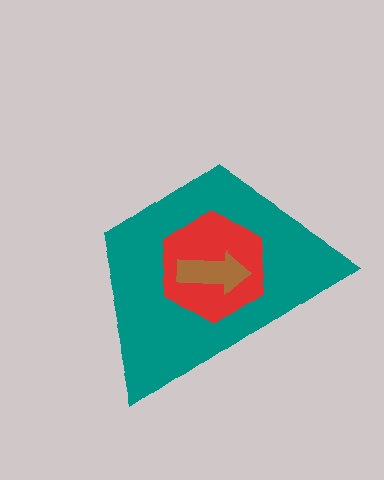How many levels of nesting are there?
3.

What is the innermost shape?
The brown arrow.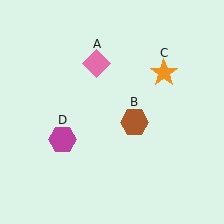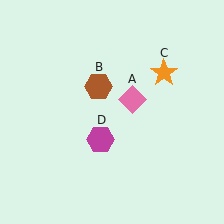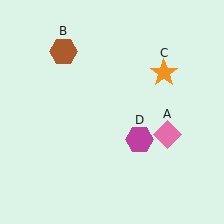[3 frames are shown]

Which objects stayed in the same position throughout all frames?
Orange star (object C) remained stationary.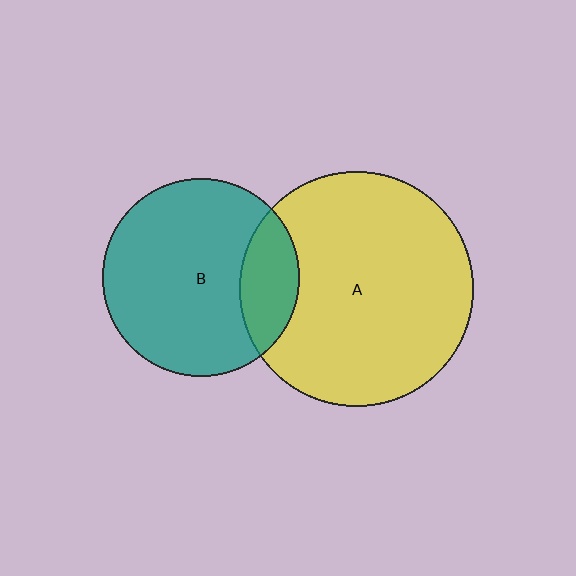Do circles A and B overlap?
Yes.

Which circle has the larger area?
Circle A (yellow).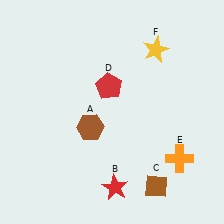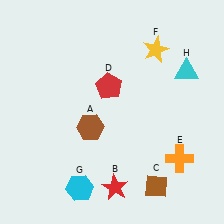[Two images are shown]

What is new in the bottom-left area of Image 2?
A cyan hexagon (G) was added in the bottom-left area of Image 2.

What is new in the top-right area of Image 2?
A cyan triangle (H) was added in the top-right area of Image 2.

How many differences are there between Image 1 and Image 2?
There are 2 differences between the two images.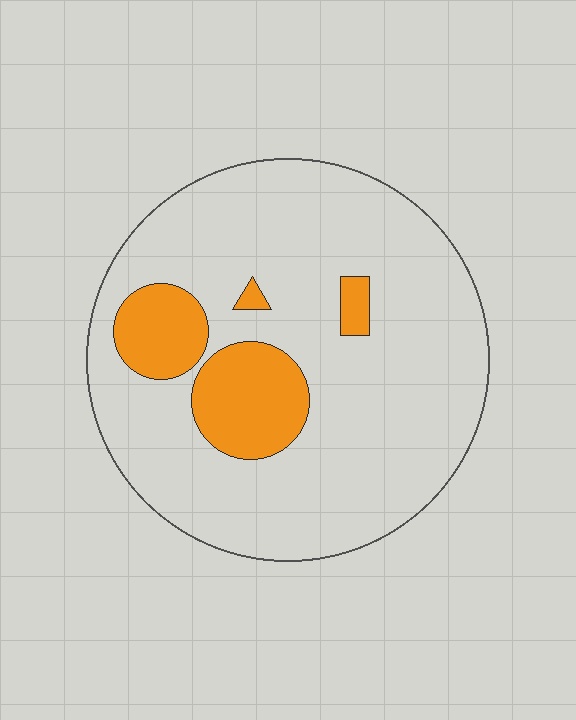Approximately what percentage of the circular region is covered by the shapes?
Approximately 15%.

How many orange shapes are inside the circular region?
4.